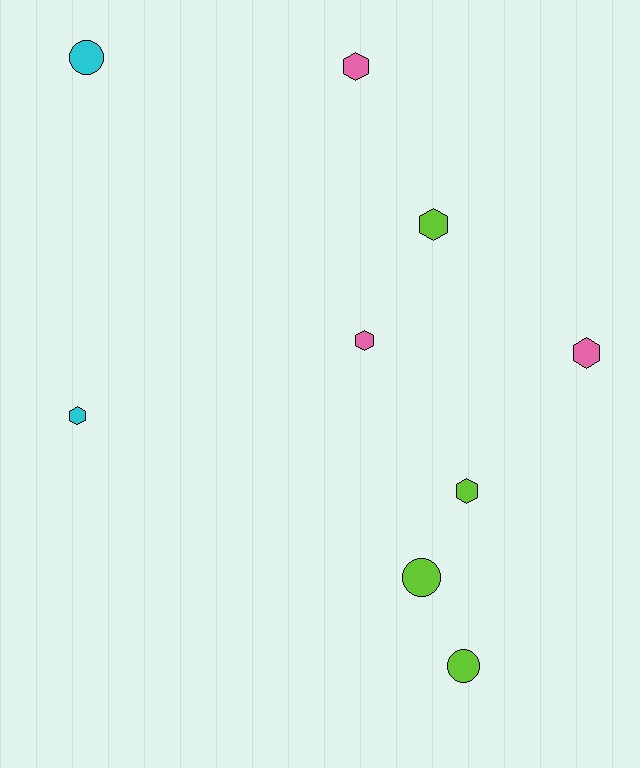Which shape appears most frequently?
Hexagon, with 6 objects.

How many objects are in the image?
There are 9 objects.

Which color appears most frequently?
Lime, with 4 objects.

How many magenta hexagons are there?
There are no magenta hexagons.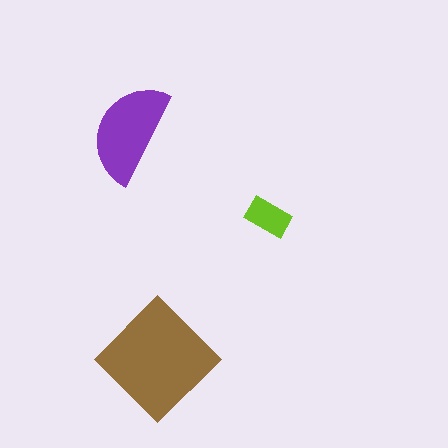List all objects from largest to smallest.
The brown diamond, the purple semicircle, the lime rectangle.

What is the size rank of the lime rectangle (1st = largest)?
3rd.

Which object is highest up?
The purple semicircle is topmost.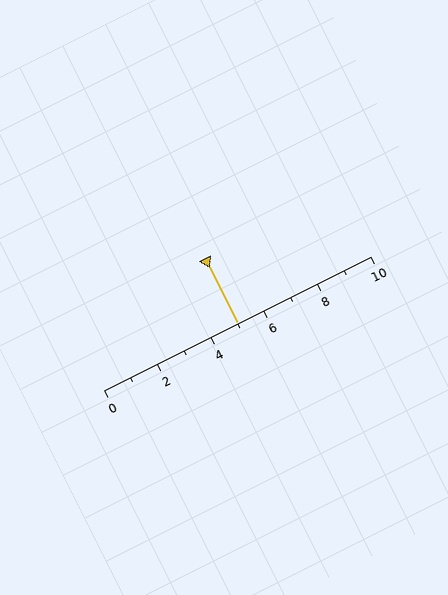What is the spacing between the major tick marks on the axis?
The major ticks are spaced 2 apart.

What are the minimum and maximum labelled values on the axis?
The axis runs from 0 to 10.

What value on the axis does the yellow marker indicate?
The marker indicates approximately 5.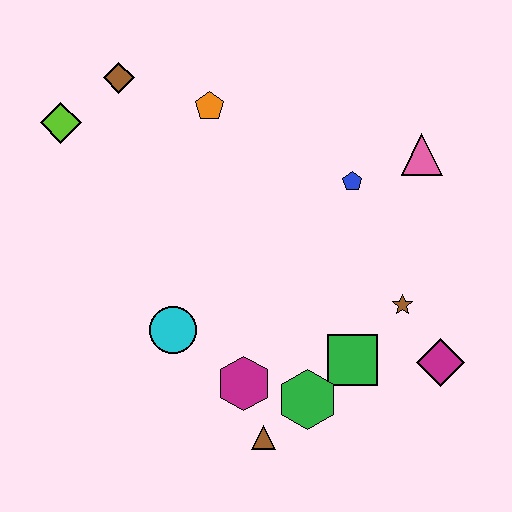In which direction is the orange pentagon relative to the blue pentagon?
The orange pentagon is to the left of the blue pentagon.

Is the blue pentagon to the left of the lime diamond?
No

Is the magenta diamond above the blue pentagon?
No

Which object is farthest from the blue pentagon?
The lime diamond is farthest from the blue pentagon.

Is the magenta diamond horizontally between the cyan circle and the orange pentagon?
No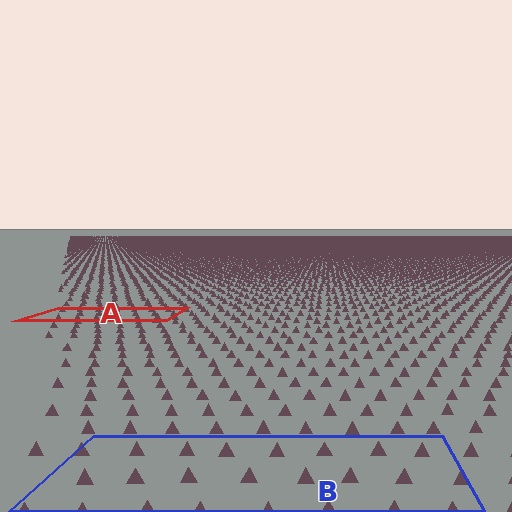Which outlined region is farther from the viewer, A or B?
Region A is farther from the viewer — the texture elements inside it appear smaller and more densely packed.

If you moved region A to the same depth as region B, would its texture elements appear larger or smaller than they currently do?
They would appear larger. At a closer depth, the same texture elements are projected at a bigger on-screen size.